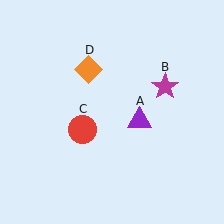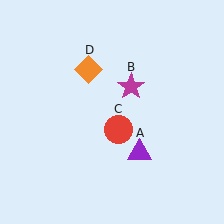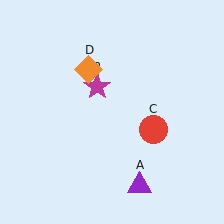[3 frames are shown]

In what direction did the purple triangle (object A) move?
The purple triangle (object A) moved down.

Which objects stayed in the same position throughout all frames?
Orange diamond (object D) remained stationary.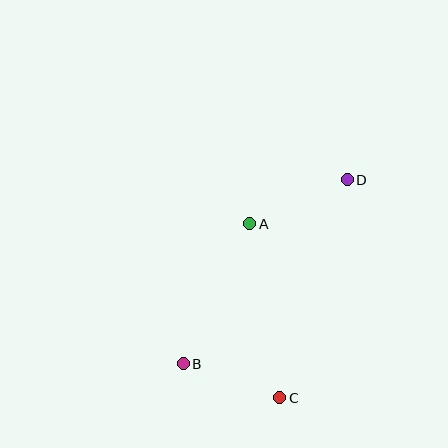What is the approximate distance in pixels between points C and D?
The distance between C and D is approximately 228 pixels.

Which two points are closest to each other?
Points B and C are closest to each other.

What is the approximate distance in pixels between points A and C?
The distance between A and C is approximately 177 pixels.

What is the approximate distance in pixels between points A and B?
The distance between A and B is approximately 155 pixels.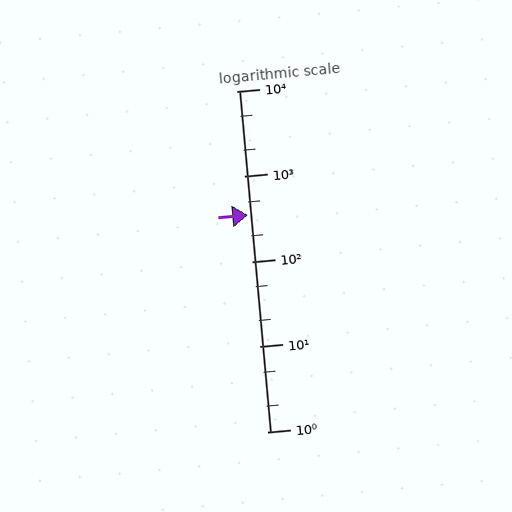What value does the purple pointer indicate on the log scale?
The pointer indicates approximately 350.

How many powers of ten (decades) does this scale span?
The scale spans 4 decades, from 1 to 10000.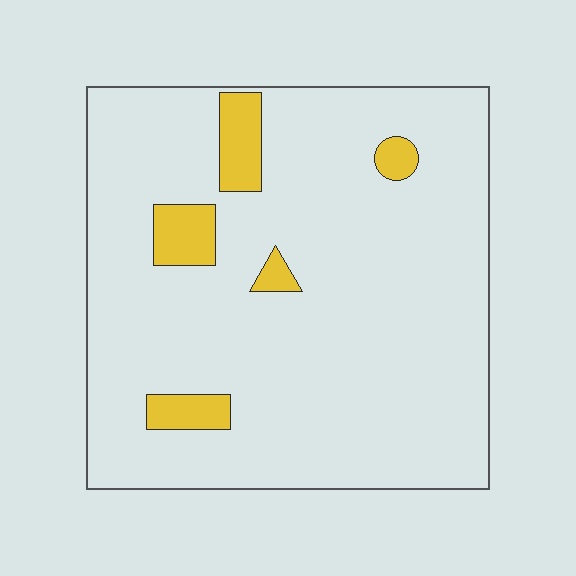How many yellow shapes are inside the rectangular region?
5.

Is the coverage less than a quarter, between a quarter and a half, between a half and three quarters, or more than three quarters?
Less than a quarter.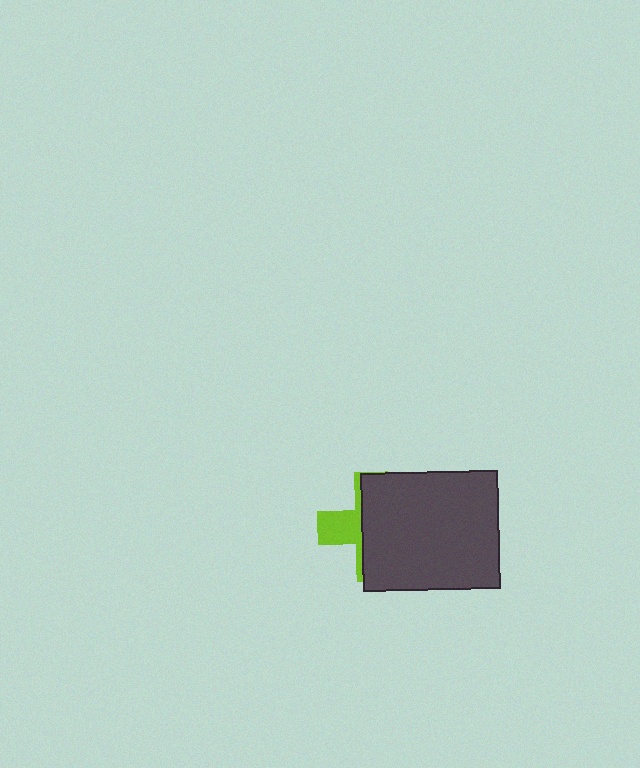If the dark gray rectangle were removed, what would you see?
You would see the complete lime cross.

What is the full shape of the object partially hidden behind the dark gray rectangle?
The partially hidden object is a lime cross.